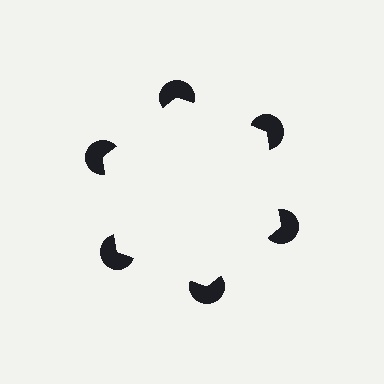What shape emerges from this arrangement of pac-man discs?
An illusory hexagon — its edges are inferred from the aligned wedge cuts in the pac-man discs, not physically drawn.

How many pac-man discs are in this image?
There are 6 — one at each vertex of the illusory hexagon.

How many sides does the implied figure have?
6 sides.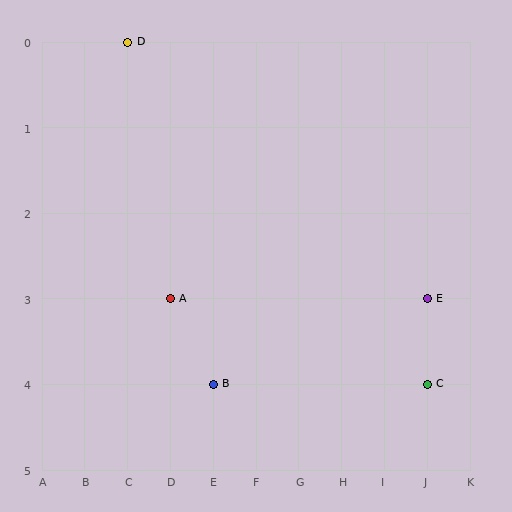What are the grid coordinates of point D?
Point D is at grid coordinates (C, 0).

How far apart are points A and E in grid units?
Points A and E are 6 columns apart.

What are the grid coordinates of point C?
Point C is at grid coordinates (J, 4).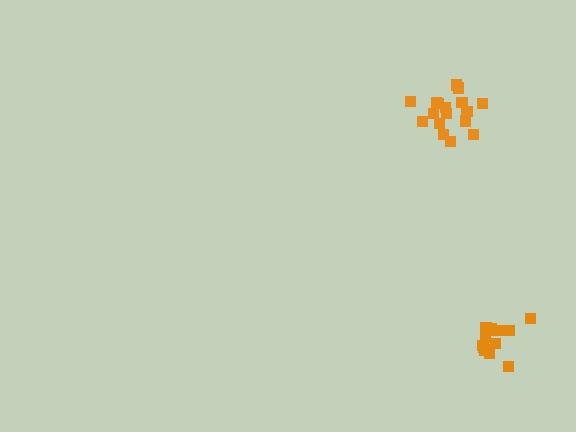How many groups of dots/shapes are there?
There are 2 groups.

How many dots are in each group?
Group 1: 17 dots, Group 2: 13 dots (30 total).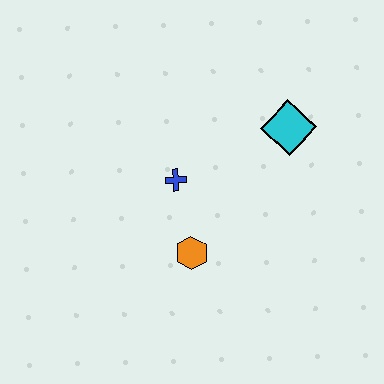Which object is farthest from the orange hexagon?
The cyan diamond is farthest from the orange hexagon.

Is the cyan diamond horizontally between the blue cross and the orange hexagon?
No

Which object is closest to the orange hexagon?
The blue cross is closest to the orange hexagon.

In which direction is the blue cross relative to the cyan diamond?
The blue cross is to the left of the cyan diamond.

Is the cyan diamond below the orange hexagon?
No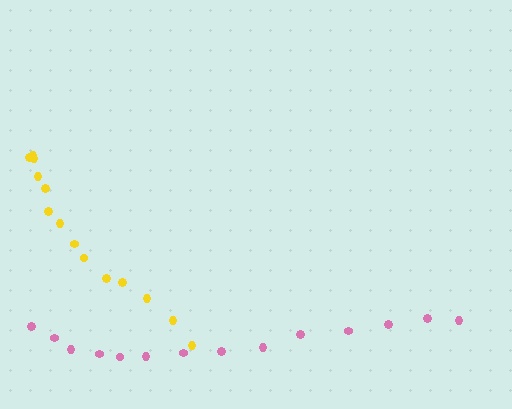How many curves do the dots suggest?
There are 2 distinct paths.